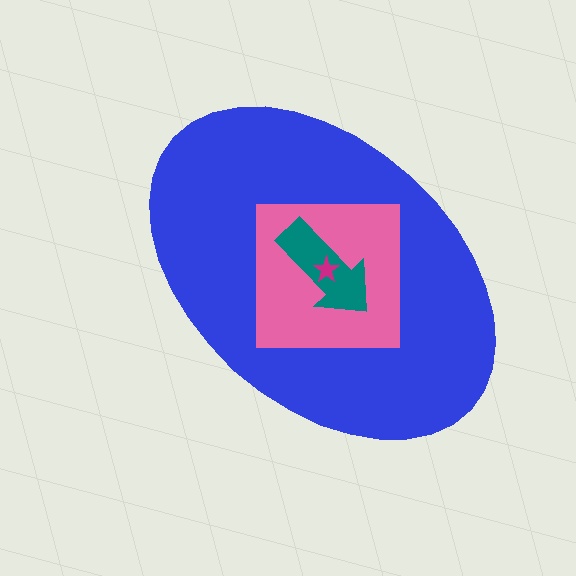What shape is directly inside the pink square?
The teal arrow.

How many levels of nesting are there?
4.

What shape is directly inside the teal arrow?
The magenta star.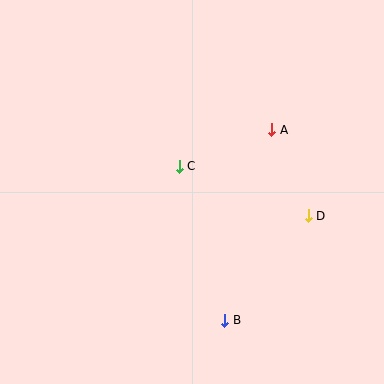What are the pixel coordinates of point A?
Point A is at (272, 130).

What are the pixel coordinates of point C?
Point C is at (179, 166).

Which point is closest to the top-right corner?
Point A is closest to the top-right corner.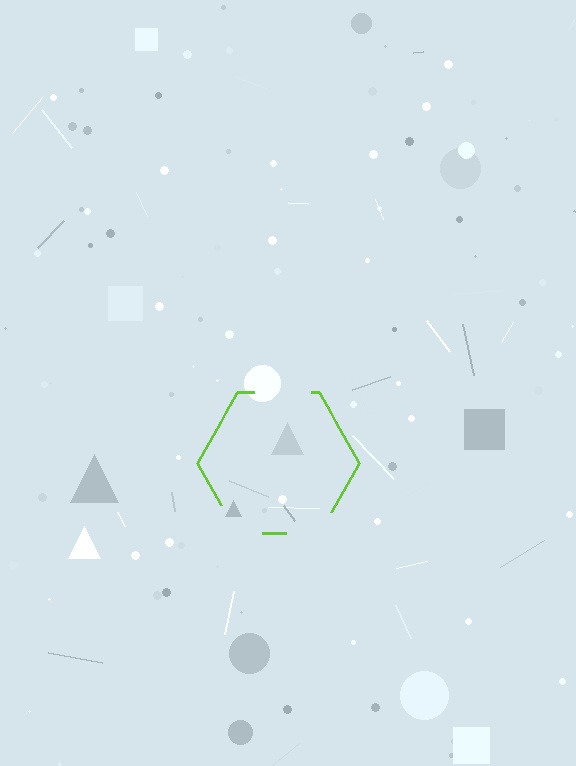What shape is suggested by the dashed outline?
The dashed outline suggests a hexagon.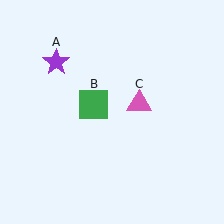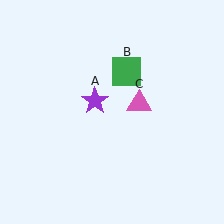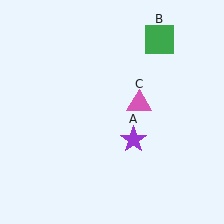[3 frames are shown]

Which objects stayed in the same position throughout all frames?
Pink triangle (object C) remained stationary.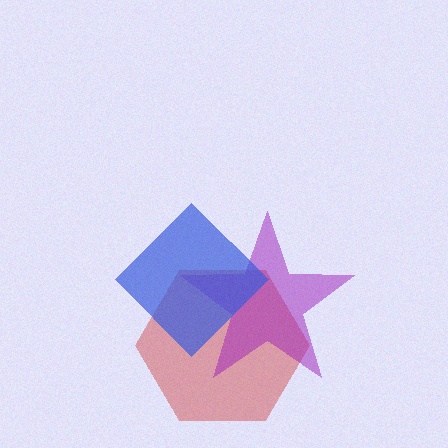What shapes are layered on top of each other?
The layered shapes are: a red hexagon, a purple star, a blue diamond.